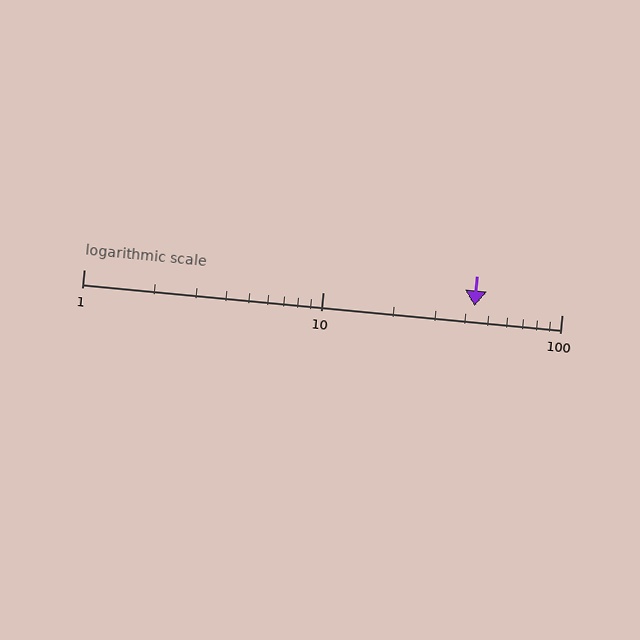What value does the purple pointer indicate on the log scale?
The pointer indicates approximately 43.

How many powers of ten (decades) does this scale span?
The scale spans 2 decades, from 1 to 100.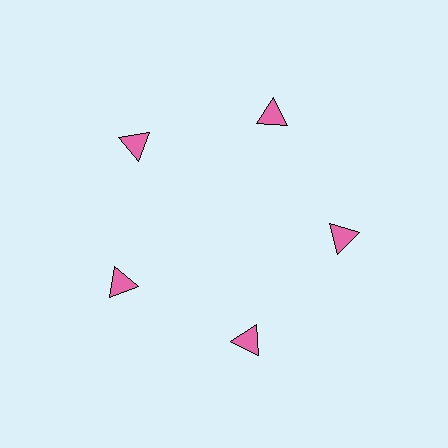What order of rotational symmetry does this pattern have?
This pattern has 5-fold rotational symmetry.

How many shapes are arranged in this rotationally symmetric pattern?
There are 5 shapes, arranged in 5 groups of 1.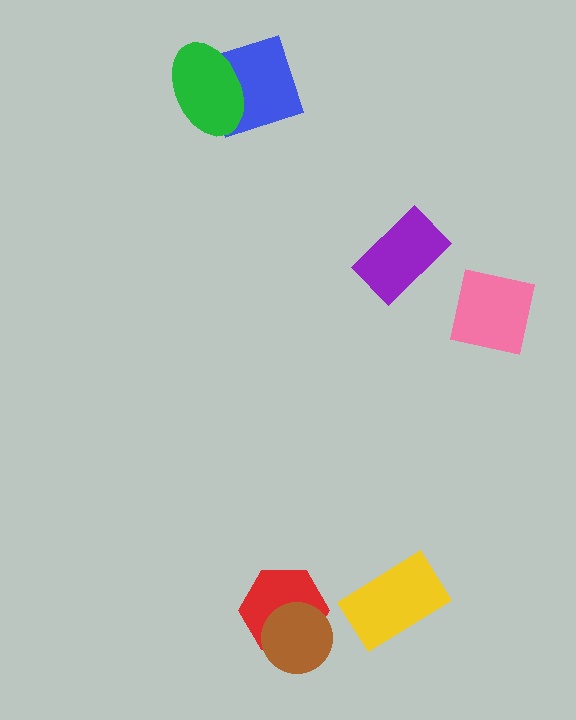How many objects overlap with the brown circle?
1 object overlaps with the brown circle.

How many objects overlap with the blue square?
1 object overlaps with the blue square.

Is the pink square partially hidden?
No, no other shape covers it.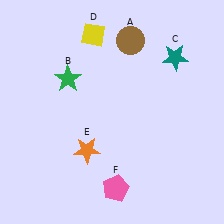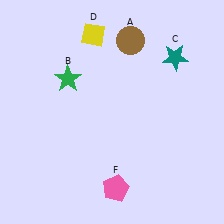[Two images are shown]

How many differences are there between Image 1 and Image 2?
There is 1 difference between the two images.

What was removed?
The orange star (E) was removed in Image 2.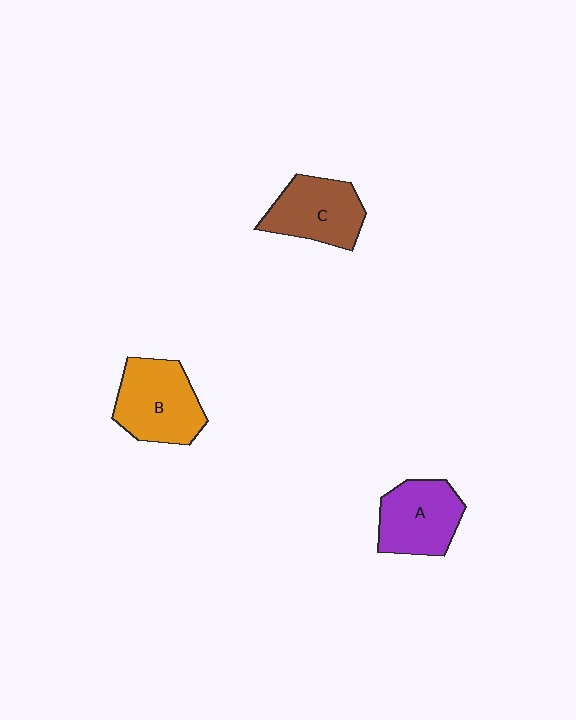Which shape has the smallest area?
Shape C (brown).